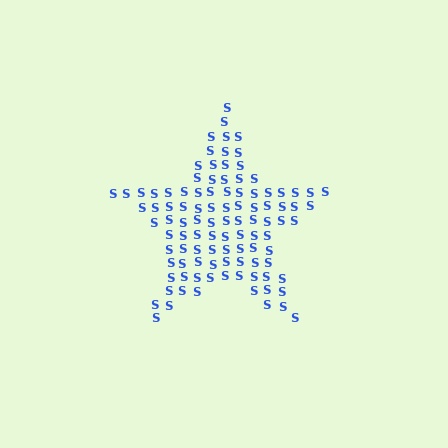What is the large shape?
The large shape is a star.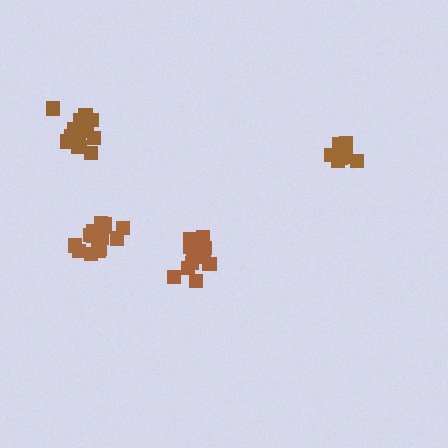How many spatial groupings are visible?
There are 4 spatial groupings.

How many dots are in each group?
Group 1: 14 dots, Group 2: 11 dots, Group 3: 14 dots, Group 4: 15 dots (54 total).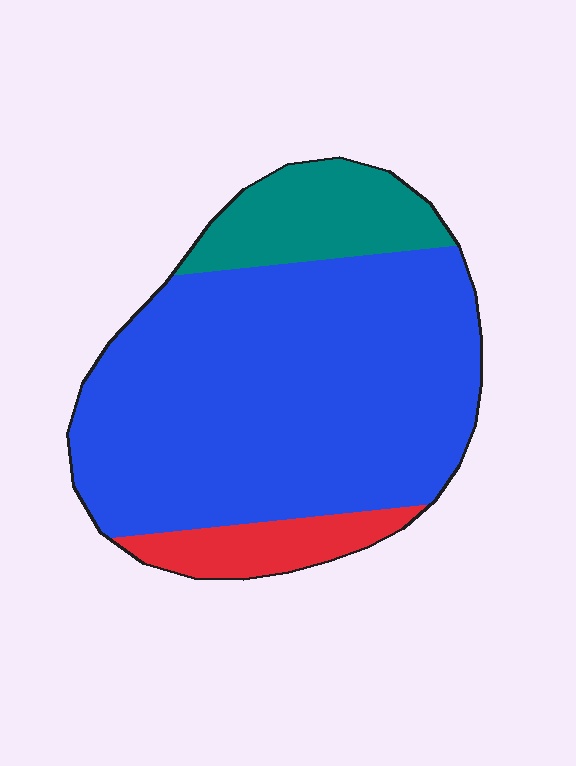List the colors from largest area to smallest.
From largest to smallest: blue, teal, red.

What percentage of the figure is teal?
Teal takes up about one sixth (1/6) of the figure.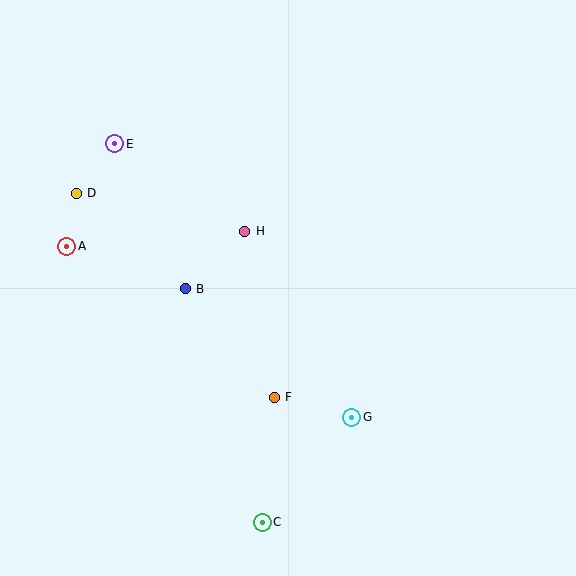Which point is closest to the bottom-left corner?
Point C is closest to the bottom-left corner.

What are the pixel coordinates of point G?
Point G is at (352, 417).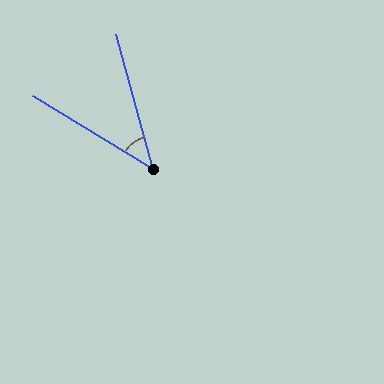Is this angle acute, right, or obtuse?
It is acute.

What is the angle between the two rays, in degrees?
Approximately 43 degrees.